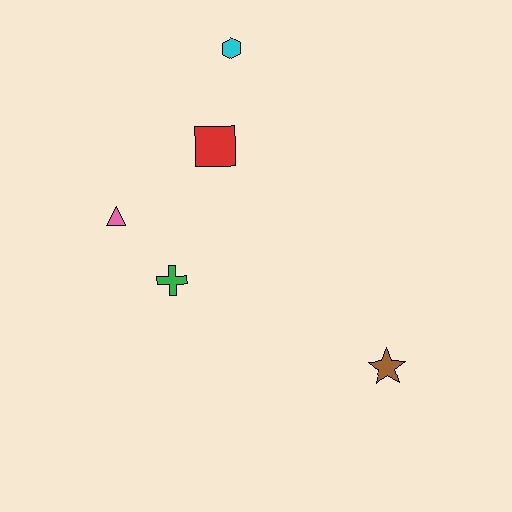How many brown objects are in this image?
There is 1 brown object.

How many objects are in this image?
There are 5 objects.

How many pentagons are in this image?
There are no pentagons.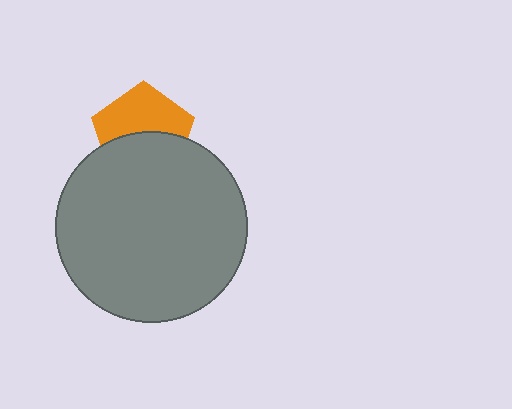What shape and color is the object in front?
The object in front is a gray circle.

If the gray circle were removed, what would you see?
You would see the complete orange pentagon.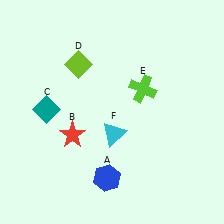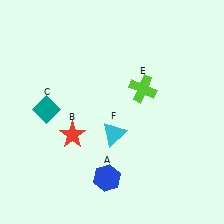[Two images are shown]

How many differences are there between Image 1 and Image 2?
There is 1 difference between the two images.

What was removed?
The lime diamond (D) was removed in Image 2.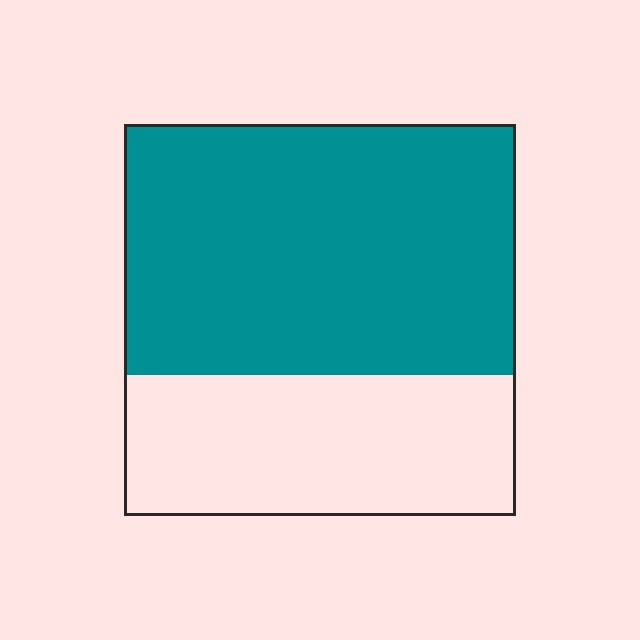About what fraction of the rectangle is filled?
About five eighths (5/8).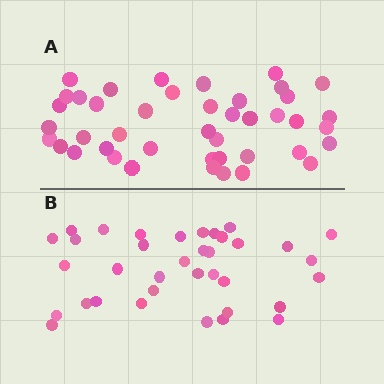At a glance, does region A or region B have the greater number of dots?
Region A (the top region) has more dots.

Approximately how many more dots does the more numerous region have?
Region A has roughly 8 or so more dots than region B.